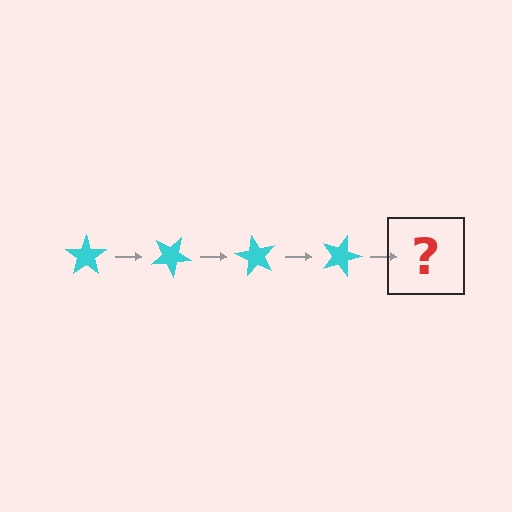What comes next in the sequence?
The next element should be a cyan star rotated 120 degrees.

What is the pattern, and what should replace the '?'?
The pattern is that the star rotates 30 degrees each step. The '?' should be a cyan star rotated 120 degrees.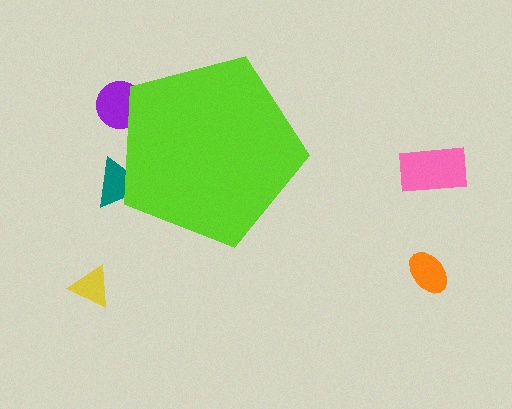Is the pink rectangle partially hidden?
No, the pink rectangle is fully visible.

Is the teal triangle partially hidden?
Yes, the teal triangle is partially hidden behind the lime pentagon.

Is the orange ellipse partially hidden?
No, the orange ellipse is fully visible.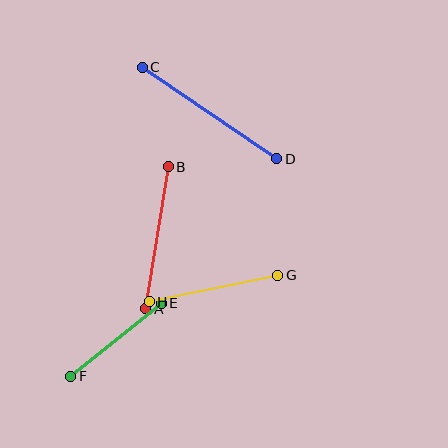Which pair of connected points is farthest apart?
Points C and D are farthest apart.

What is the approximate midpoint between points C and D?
The midpoint is at approximately (210, 113) pixels.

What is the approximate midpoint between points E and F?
The midpoint is at approximately (116, 340) pixels.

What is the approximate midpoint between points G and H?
The midpoint is at approximately (214, 288) pixels.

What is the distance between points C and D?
The distance is approximately 163 pixels.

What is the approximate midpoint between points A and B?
The midpoint is at approximately (157, 238) pixels.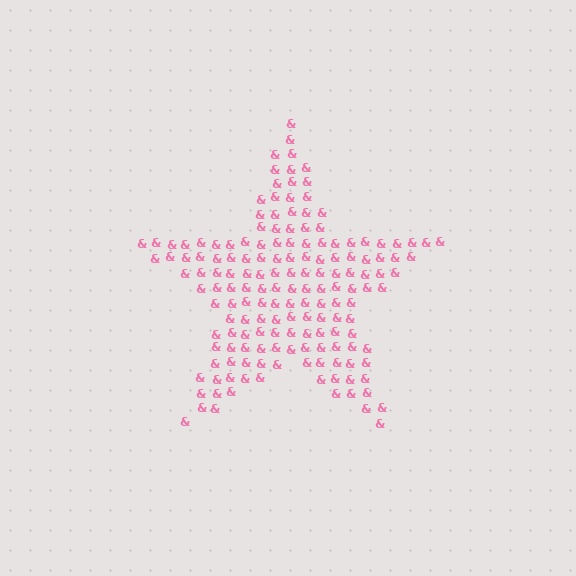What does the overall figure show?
The overall figure shows a star.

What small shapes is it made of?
It is made of small ampersands.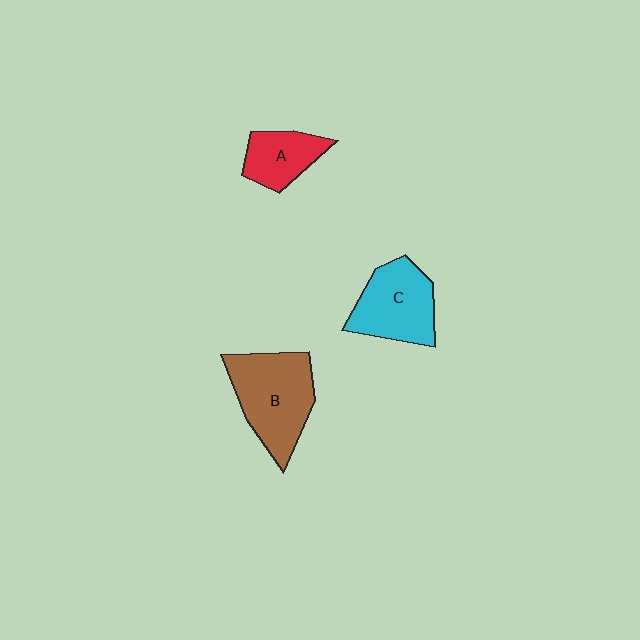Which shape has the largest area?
Shape B (brown).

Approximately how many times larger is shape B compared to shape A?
Approximately 1.8 times.